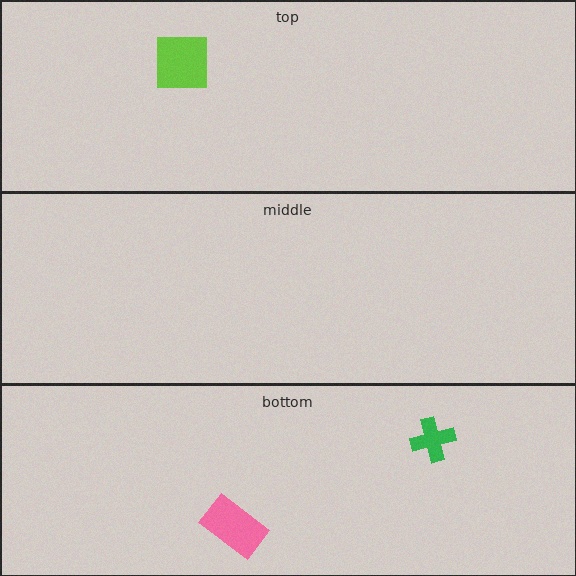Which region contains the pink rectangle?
The bottom region.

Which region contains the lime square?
The top region.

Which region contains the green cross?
The bottom region.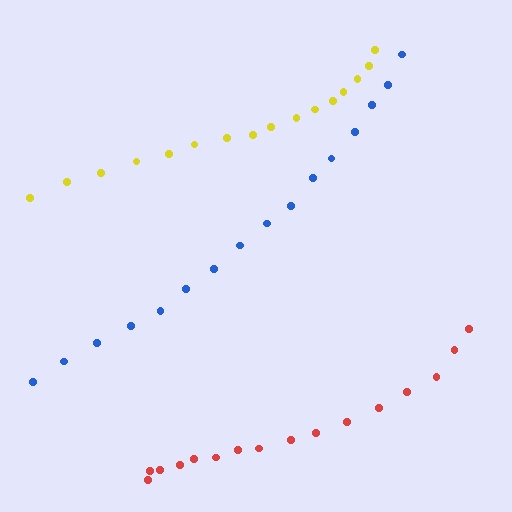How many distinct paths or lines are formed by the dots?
There are 3 distinct paths.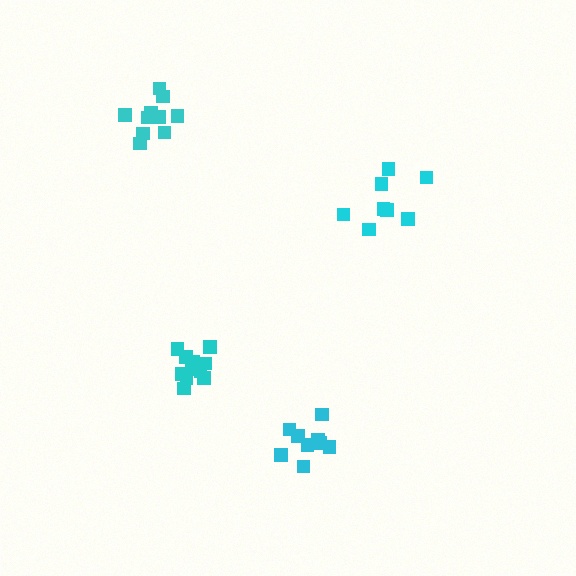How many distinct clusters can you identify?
There are 4 distinct clusters.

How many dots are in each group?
Group 1: 12 dots, Group 2: 10 dots, Group 3: 9 dots, Group 4: 8 dots (39 total).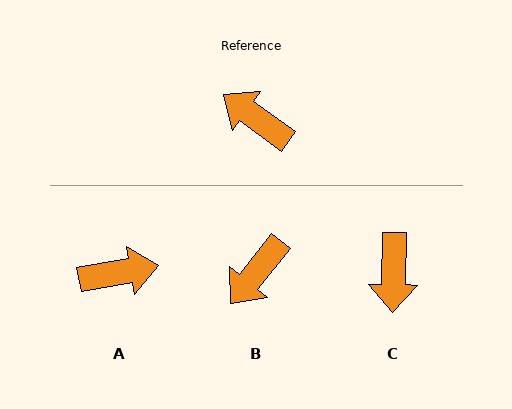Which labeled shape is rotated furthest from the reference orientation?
A, about 135 degrees away.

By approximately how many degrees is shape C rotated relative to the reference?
Approximately 124 degrees counter-clockwise.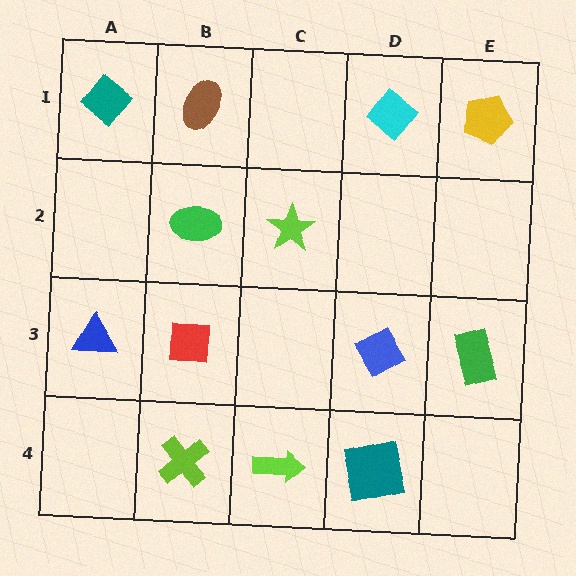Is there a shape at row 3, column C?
No, that cell is empty.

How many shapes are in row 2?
2 shapes.